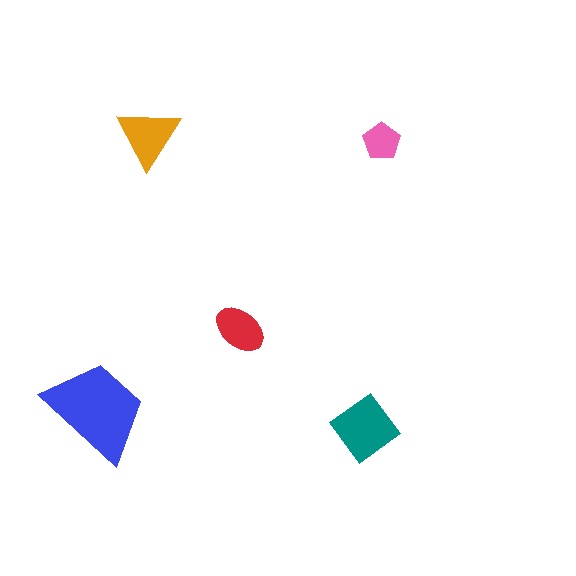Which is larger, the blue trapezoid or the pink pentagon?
The blue trapezoid.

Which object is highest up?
The orange triangle is topmost.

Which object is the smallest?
The pink pentagon.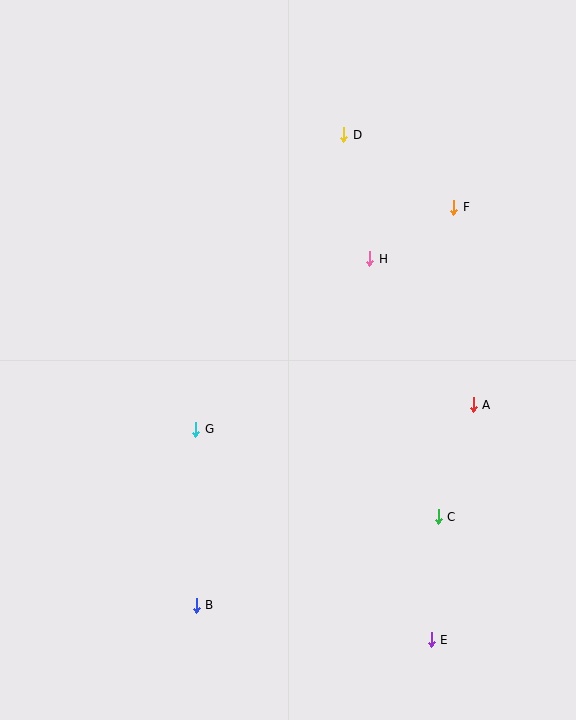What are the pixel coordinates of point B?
Point B is at (196, 605).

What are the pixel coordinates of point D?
Point D is at (344, 135).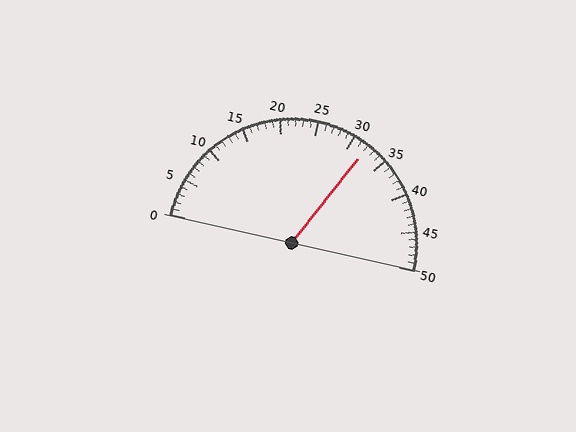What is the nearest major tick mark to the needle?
The nearest major tick mark is 30.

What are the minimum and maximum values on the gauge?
The gauge ranges from 0 to 50.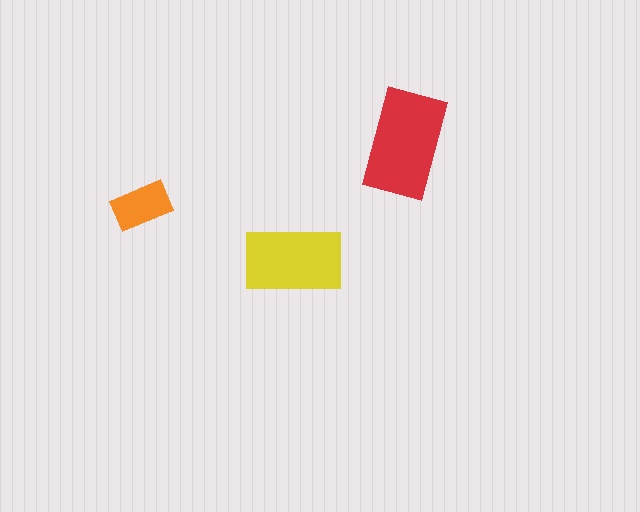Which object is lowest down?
The yellow rectangle is bottommost.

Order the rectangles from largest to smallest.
the red one, the yellow one, the orange one.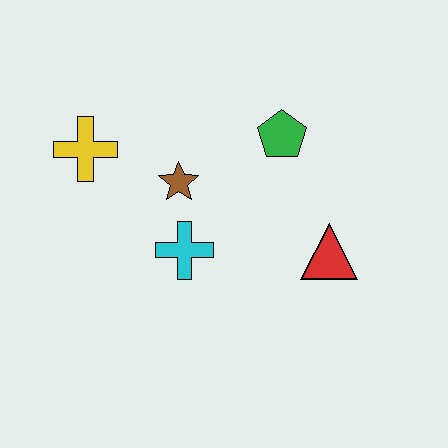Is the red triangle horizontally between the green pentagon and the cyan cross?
No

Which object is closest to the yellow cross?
The brown star is closest to the yellow cross.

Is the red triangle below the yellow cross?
Yes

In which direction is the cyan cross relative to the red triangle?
The cyan cross is to the left of the red triangle.